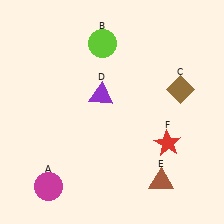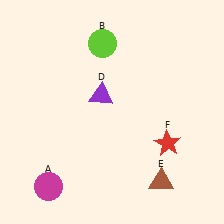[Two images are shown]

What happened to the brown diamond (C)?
The brown diamond (C) was removed in Image 2. It was in the top-right area of Image 1.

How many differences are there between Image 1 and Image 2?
There is 1 difference between the two images.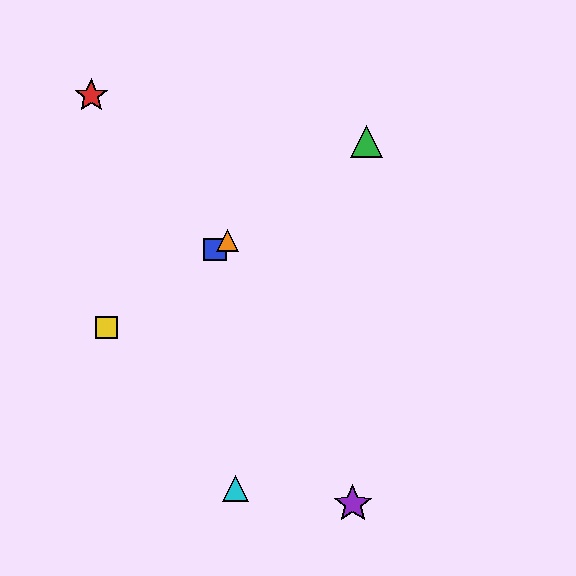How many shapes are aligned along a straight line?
4 shapes (the blue square, the green triangle, the yellow square, the orange triangle) are aligned along a straight line.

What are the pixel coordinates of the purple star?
The purple star is at (353, 504).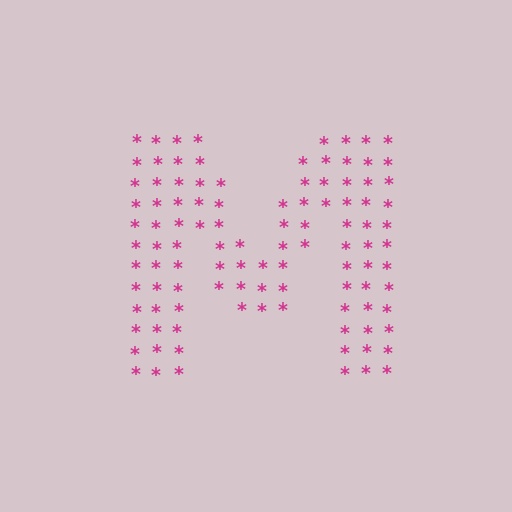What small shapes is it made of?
It is made of small asterisks.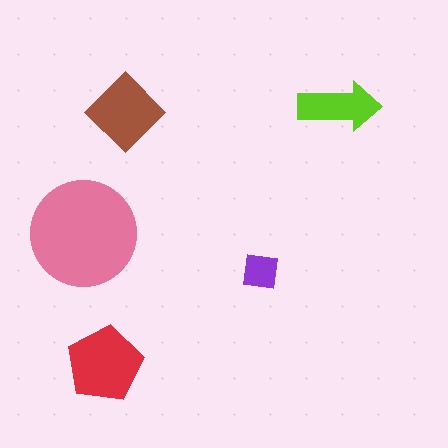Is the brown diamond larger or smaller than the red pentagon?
Smaller.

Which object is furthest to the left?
The pink circle is leftmost.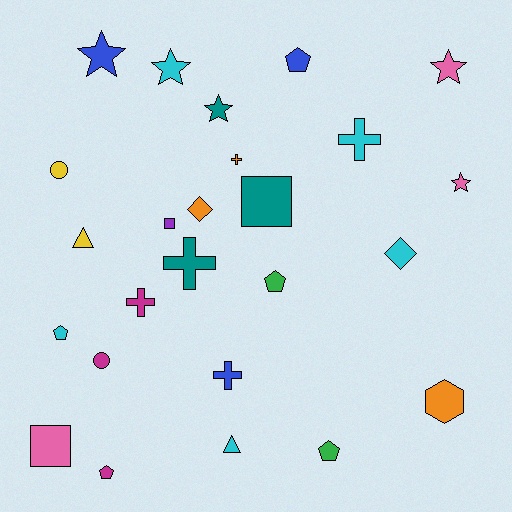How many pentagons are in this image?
There are 5 pentagons.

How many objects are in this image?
There are 25 objects.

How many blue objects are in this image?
There are 3 blue objects.